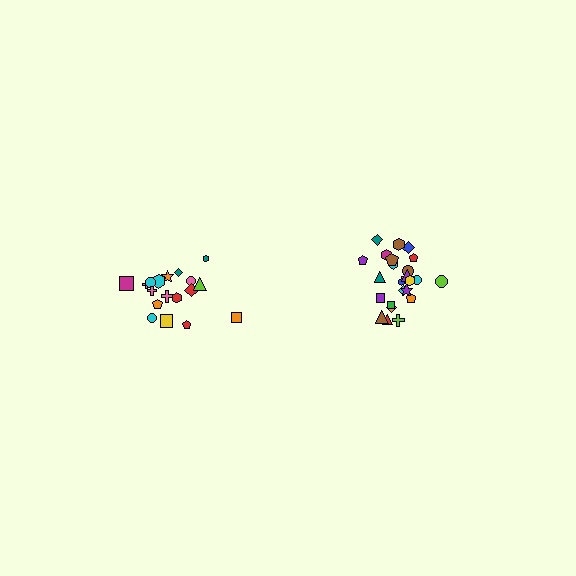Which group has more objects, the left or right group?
The right group.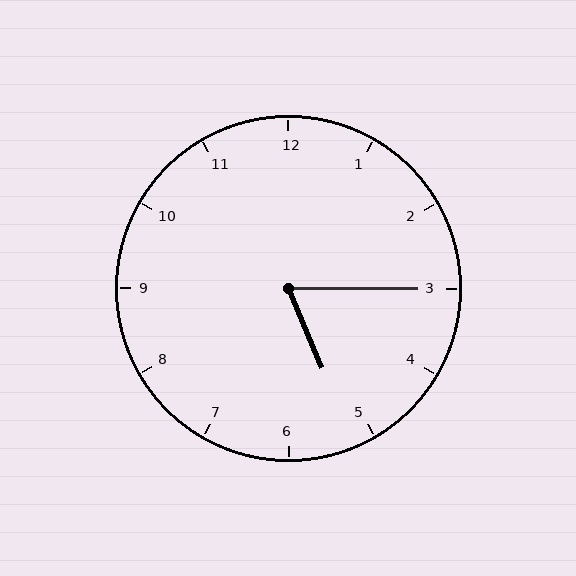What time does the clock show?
5:15.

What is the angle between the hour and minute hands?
Approximately 68 degrees.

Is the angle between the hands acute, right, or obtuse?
It is acute.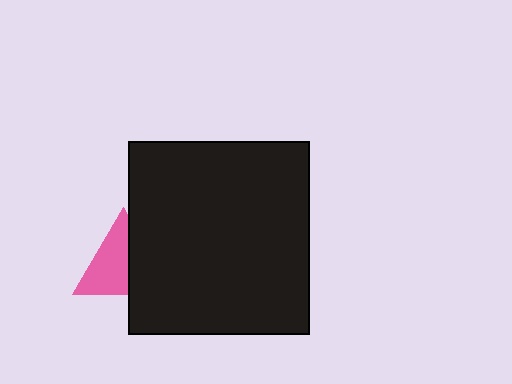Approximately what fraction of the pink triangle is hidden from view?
Roughly 42% of the pink triangle is hidden behind the black rectangle.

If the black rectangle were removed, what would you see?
You would see the complete pink triangle.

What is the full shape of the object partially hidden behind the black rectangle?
The partially hidden object is a pink triangle.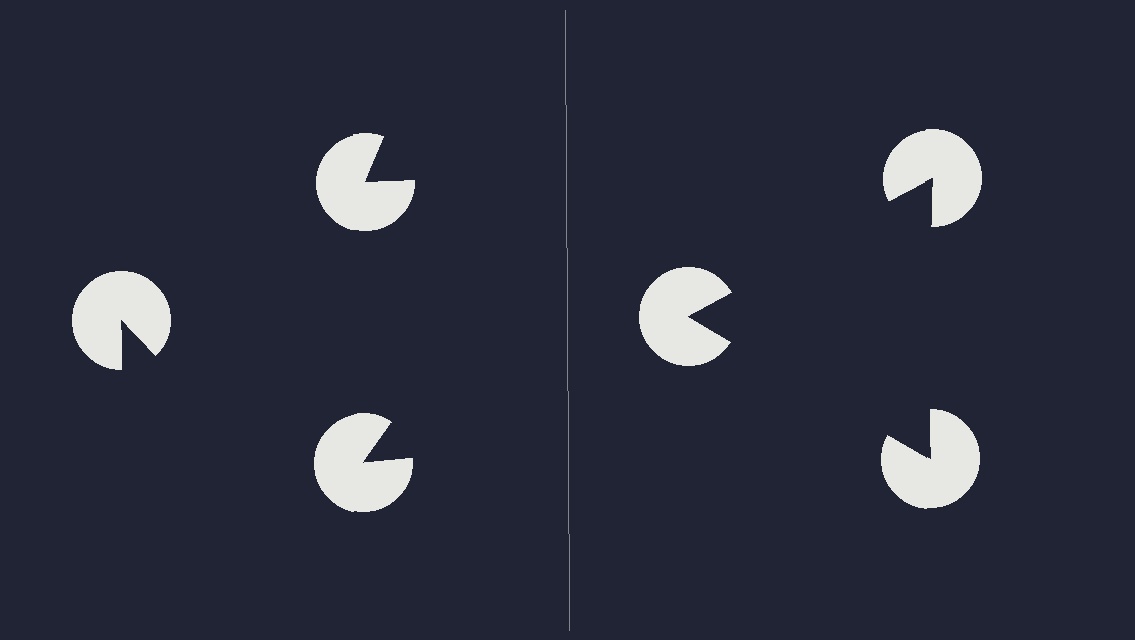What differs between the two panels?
The pac-man discs are positioned identically on both sides; only the wedge orientations differ. On the right they align to a triangle; on the left they are misaligned.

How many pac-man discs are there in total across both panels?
6 — 3 on each side.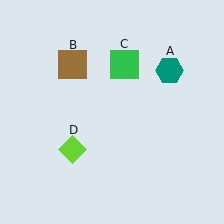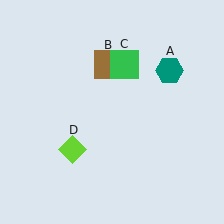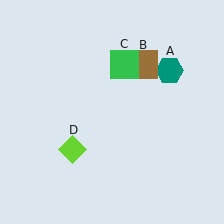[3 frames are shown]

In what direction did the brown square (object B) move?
The brown square (object B) moved right.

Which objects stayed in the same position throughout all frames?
Teal hexagon (object A) and green square (object C) and lime diamond (object D) remained stationary.